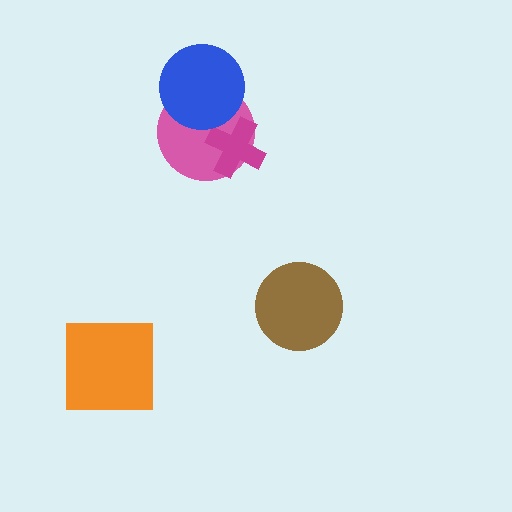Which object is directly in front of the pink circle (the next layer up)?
The magenta cross is directly in front of the pink circle.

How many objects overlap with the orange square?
0 objects overlap with the orange square.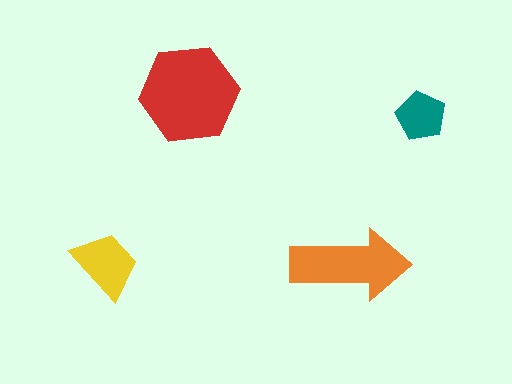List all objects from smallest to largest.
The teal pentagon, the yellow trapezoid, the orange arrow, the red hexagon.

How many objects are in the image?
There are 4 objects in the image.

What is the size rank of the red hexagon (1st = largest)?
1st.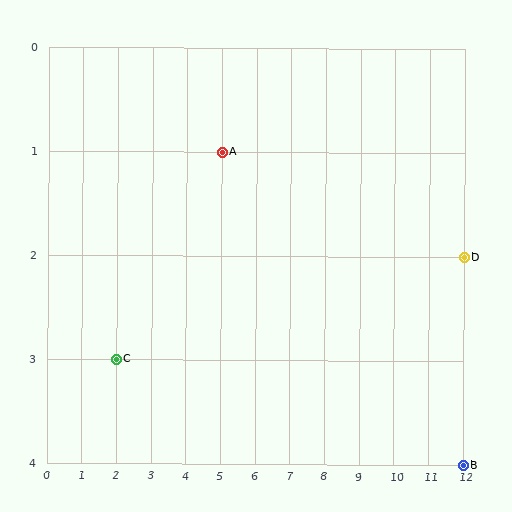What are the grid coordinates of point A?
Point A is at grid coordinates (5, 1).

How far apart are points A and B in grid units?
Points A and B are 7 columns and 3 rows apart (about 7.6 grid units diagonally).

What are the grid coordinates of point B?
Point B is at grid coordinates (12, 4).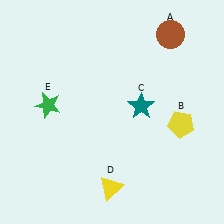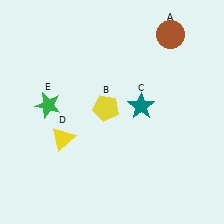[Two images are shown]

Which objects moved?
The objects that moved are: the yellow pentagon (B), the yellow triangle (D).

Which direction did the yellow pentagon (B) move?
The yellow pentagon (B) moved left.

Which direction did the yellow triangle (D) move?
The yellow triangle (D) moved up.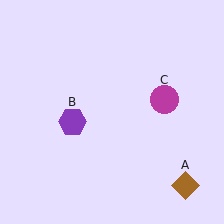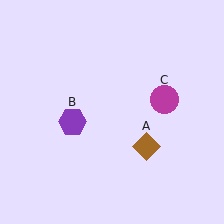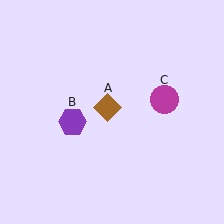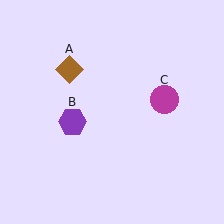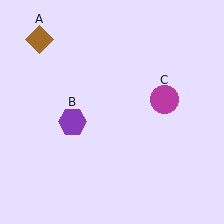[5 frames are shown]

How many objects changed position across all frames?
1 object changed position: brown diamond (object A).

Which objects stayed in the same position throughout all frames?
Purple hexagon (object B) and magenta circle (object C) remained stationary.